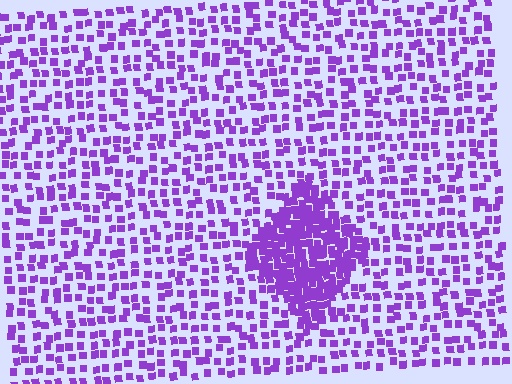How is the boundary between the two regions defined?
The boundary is defined by a change in element density (approximately 2.7x ratio). All elements are the same color, size, and shape.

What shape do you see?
I see a diamond.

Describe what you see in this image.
The image contains small purple elements arranged at two different densities. A diamond-shaped region is visible where the elements are more densely packed than the surrounding area.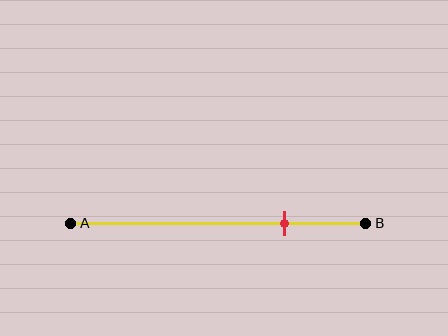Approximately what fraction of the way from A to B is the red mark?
The red mark is approximately 70% of the way from A to B.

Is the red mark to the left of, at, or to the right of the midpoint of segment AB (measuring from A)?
The red mark is to the right of the midpoint of segment AB.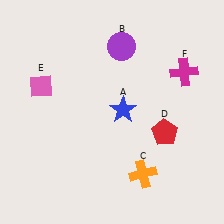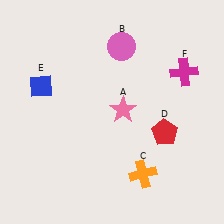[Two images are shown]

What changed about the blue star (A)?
In Image 1, A is blue. In Image 2, it changed to pink.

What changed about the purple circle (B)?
In Image 1, B is purple. In Image 2, it changed to pink.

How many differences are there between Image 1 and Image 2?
There are 3 differences between the two images.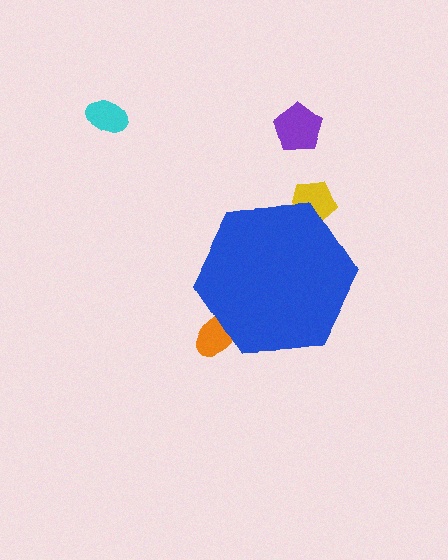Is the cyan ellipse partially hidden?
No, the cyan ellipse is fully visible.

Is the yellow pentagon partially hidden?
Yes, the yellow pentagon is partially hidden behind the blue hexagon.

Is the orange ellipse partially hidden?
Yes, the orange ellipse is partially hidden behind the blue hexagon.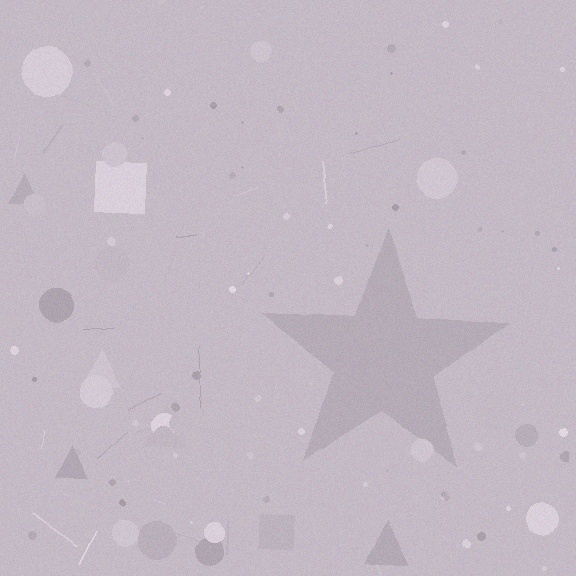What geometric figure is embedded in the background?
A star is embedded in the background.